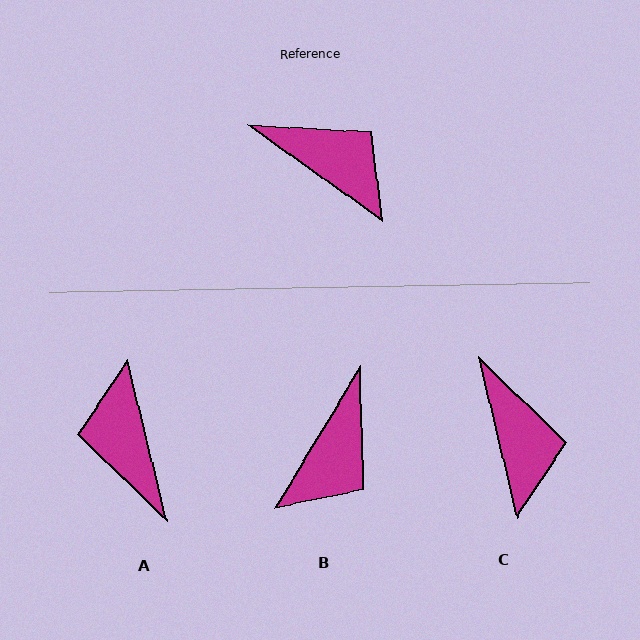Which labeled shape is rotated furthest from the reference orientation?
A, about 140 degrees away.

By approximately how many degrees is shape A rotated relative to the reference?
Approximately 140 degrees counter-clockwise.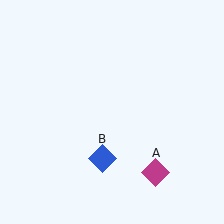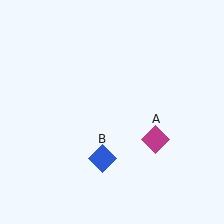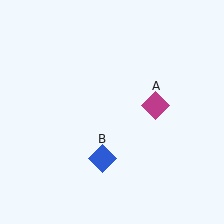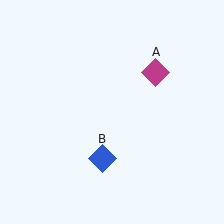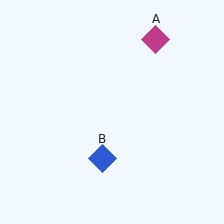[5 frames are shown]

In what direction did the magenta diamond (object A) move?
The magenta diamond (object A) moved up.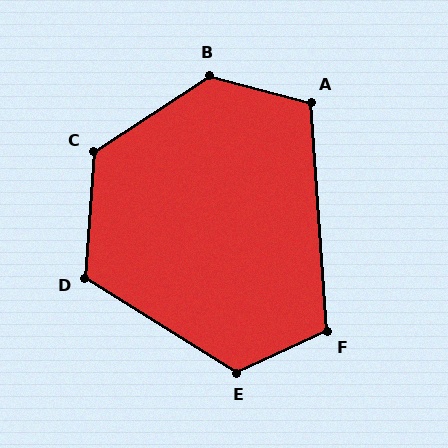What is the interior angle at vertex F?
Approximately 110 degrees (obtuse).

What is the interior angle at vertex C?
Approximately 127 degrees (obtuse).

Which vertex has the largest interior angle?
B, at approximately 132 degrees.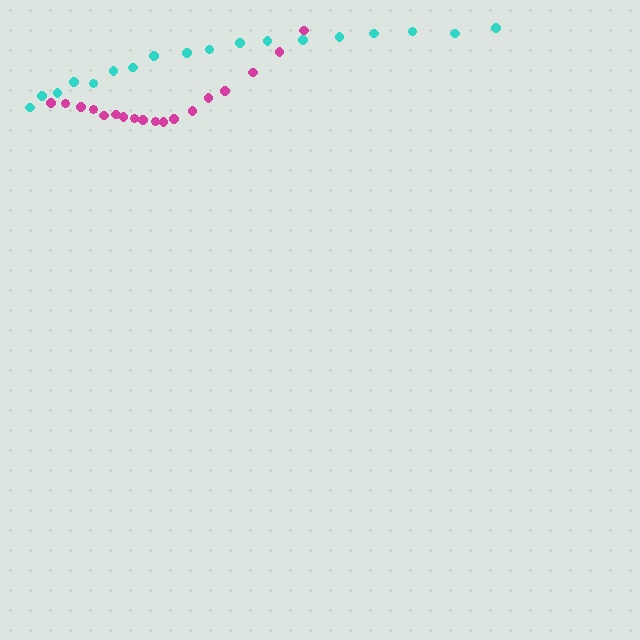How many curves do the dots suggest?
There are 2 distinct paths.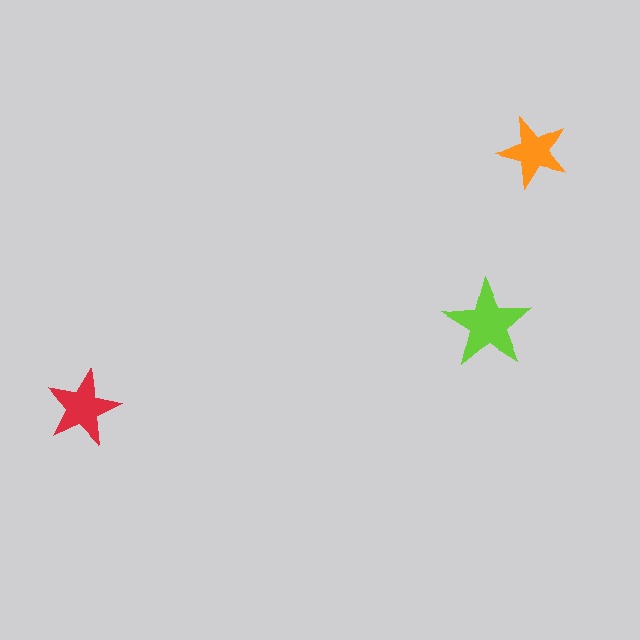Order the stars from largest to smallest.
the lime one, the red one, the orange one.